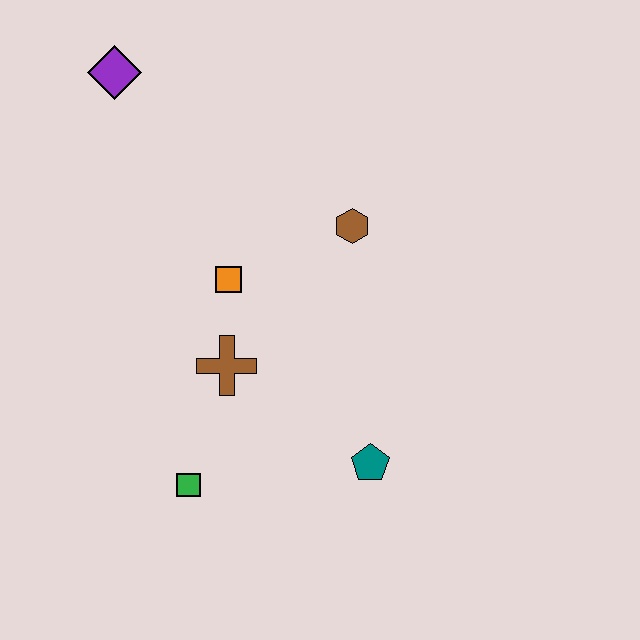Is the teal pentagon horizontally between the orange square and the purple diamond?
No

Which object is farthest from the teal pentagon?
The purple diamond is farthest from the teal pentagon.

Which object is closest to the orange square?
The brown cross is closest to the orange square.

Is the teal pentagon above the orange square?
No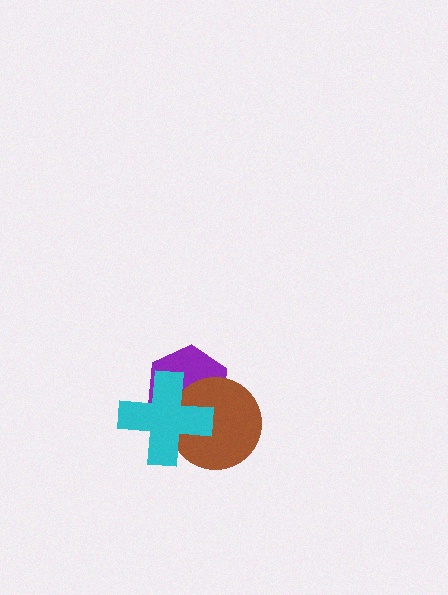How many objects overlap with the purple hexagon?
2 objects overlap with the purple hexagon.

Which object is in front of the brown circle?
The cyan cross is in front of the brown circle.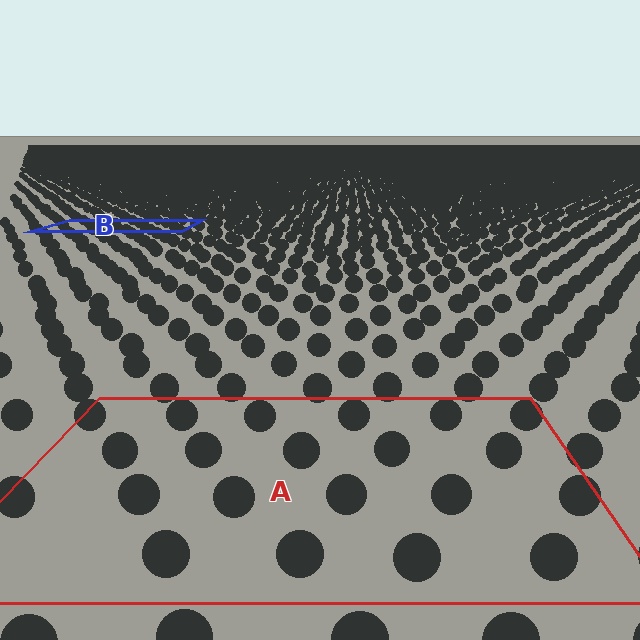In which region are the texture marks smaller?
The texture marks are smaller in region B, because it is farther away.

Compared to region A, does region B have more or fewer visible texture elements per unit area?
Region B has more texture elements per unit area — they are packed more densely because it is farther away.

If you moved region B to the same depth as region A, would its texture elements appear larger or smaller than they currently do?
They would appear larger. At a closer depth, the same texture elements are projected at a bigger on-screen size.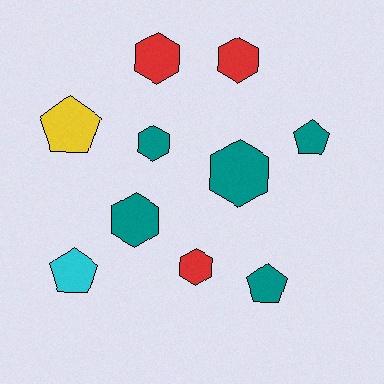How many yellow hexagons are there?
There are no yellow hexagons.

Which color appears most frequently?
Teal, with 5 objects.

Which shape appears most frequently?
Hexagon, with 6 objects.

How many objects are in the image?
There are 10 objects.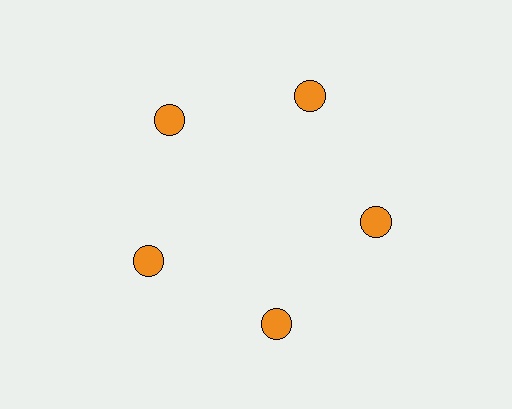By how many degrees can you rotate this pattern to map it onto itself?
The pattern maps onto itself every 72 degrees of rotation.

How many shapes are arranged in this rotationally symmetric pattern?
There are 5 shapes, arranged in 5 groups of 1.